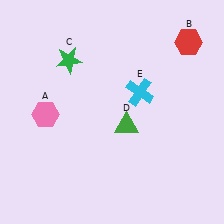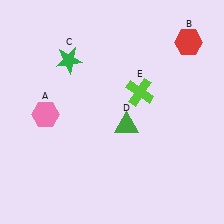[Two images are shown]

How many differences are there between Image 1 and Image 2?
There is 1 difference between the two images.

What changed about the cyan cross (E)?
In Image 1, E is cyan. In Image 2, it changed to lime.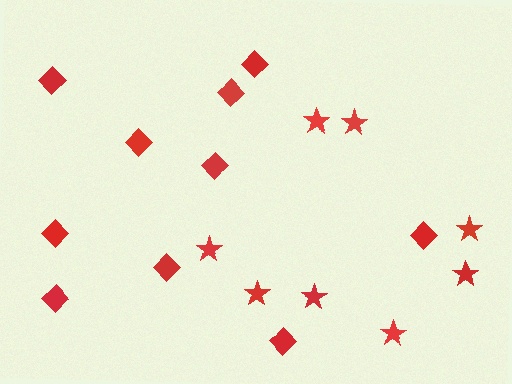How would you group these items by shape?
There are 2 groups: one group of stars (8) and one group of diamonds (10).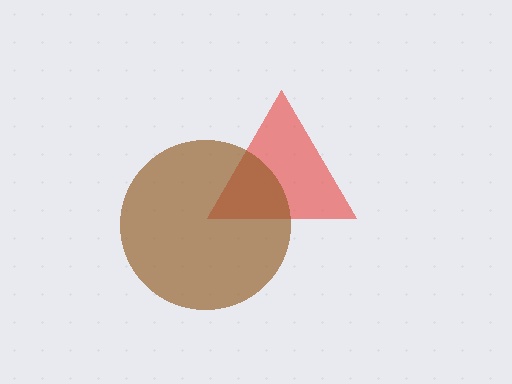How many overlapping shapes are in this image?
There are 2 overlapping shapes in the image.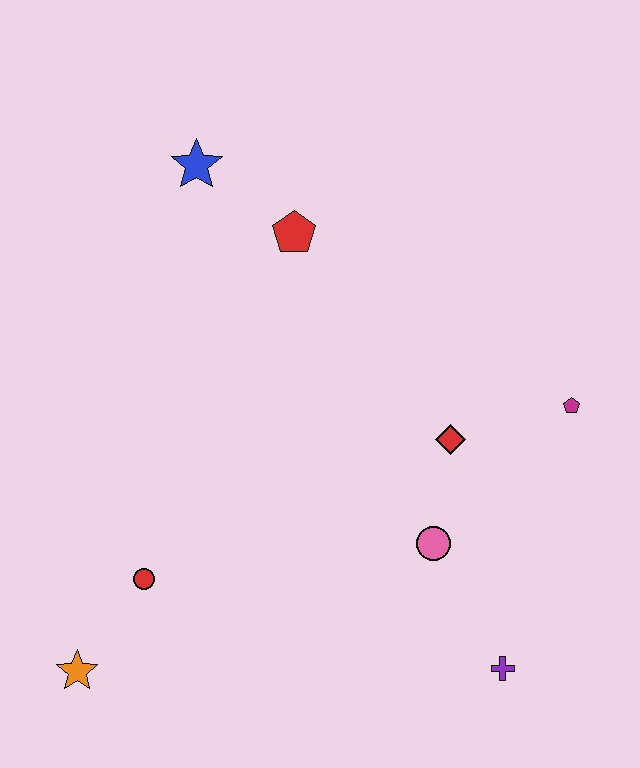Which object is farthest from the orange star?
The magenta pentagon is farthest from the orange star.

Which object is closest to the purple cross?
The pink circle is closest to the purple cross.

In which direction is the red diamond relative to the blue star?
The red diamond is below the blue star.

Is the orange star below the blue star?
Yes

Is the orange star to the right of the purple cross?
No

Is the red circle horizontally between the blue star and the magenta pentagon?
No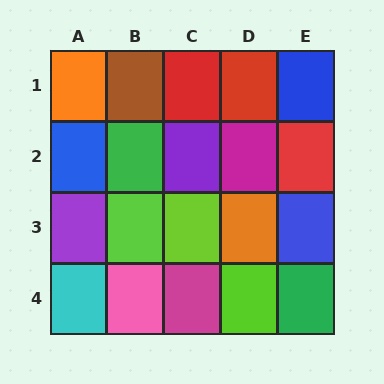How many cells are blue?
3 cells are blue.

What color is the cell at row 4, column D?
Lime.